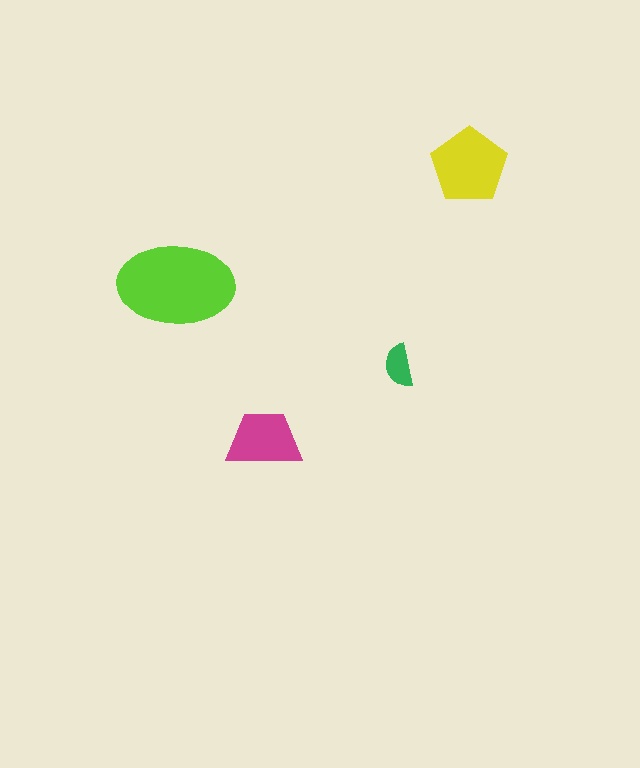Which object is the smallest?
The green semicircle.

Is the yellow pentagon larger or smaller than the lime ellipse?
Smaller.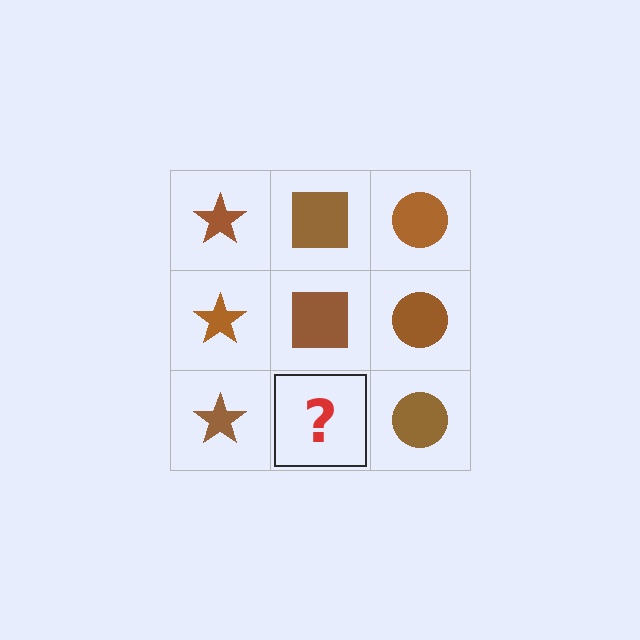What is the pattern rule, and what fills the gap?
The rule is that each column has a consistent shape. The gap should be filled with a brown square.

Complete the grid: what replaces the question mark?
The question mark should be replaced with a brown square.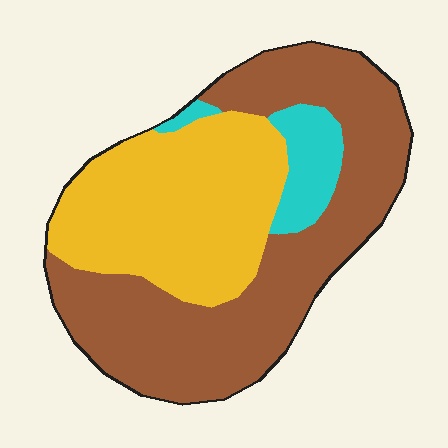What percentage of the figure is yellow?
Yellow covers 38% of the figure.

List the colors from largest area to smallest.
From largest to smallest: brown, yellow, cyan.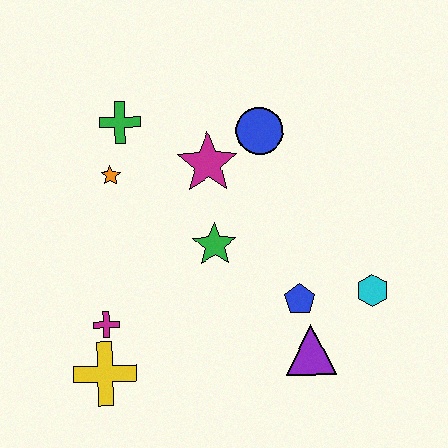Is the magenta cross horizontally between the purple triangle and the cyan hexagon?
No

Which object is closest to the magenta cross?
The yellow cross is closest to the magenta cross.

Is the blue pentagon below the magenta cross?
No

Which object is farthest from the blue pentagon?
The green cross is farthest from the blue pentagon.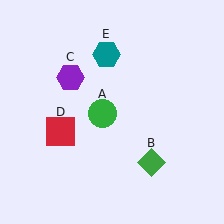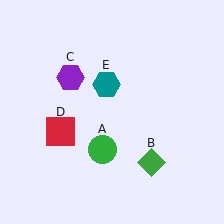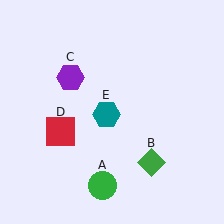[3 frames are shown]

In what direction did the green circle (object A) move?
The green circle (object A) moved down.